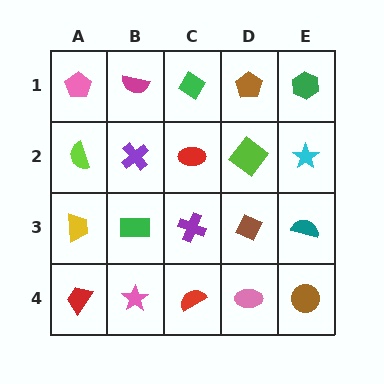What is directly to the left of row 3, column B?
A yellow trapezoid.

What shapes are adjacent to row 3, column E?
A cyan star (row 2, column E), a brown circle (row 4, column E), a brown diamond (row 3, column D).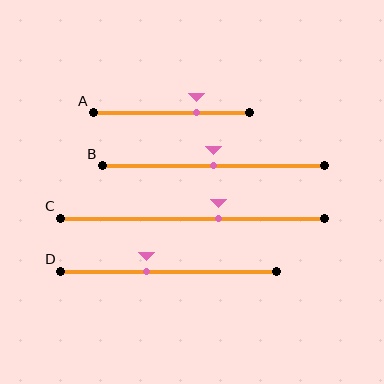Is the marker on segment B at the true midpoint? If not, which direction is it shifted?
Yes, the marker on segment B is at the true midpoint.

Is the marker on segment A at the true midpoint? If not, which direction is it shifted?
No, the marker on segment A is shifted to the right by about 16% of the segment length.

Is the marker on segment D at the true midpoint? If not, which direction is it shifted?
No, the marker on segment D is shifted to the left by about 10% of the segment length.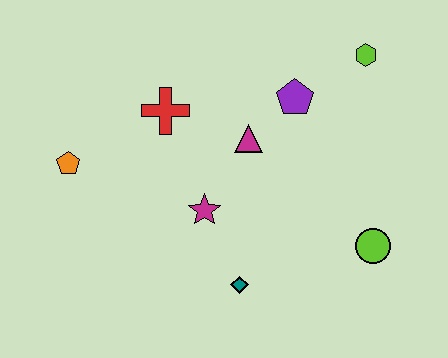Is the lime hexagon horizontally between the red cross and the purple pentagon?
No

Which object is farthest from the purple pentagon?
The orange pentagon is farthest from the purple pentagon.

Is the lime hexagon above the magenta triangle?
Yes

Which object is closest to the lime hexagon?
The purple pentagon is closest to the lime hexagon.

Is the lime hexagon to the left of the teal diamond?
No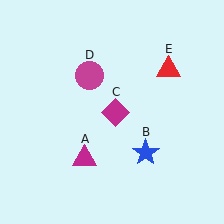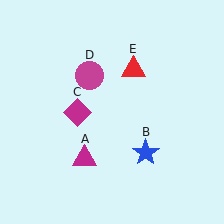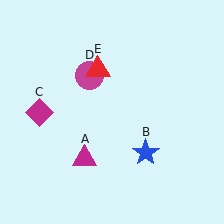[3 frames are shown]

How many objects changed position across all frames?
2 objects changed position: magenta diamond (object C), red triangle (object E).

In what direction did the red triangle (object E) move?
The red triangle (object E) moved left.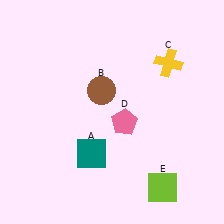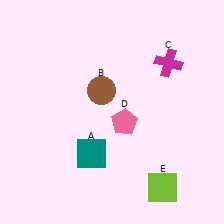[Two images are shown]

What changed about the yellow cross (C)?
In Image 1, C is yellow. In Image 2, it changed to magenta.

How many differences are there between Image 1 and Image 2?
There is 1 difference between the two images.